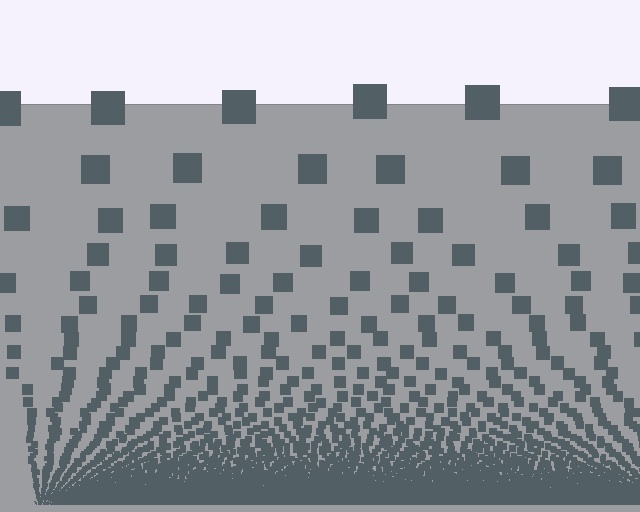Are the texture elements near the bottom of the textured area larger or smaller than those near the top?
Smaller. The gradient is inverted — elements near the bottom are smaller and denser.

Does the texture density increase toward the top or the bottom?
Density increases toward the bottom.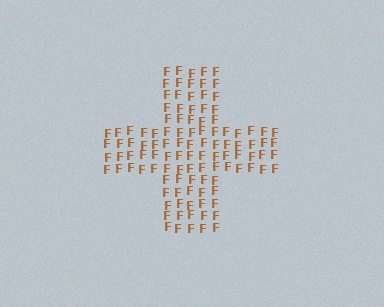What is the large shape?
The large shape is a cross.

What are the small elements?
The small elements are letter F's.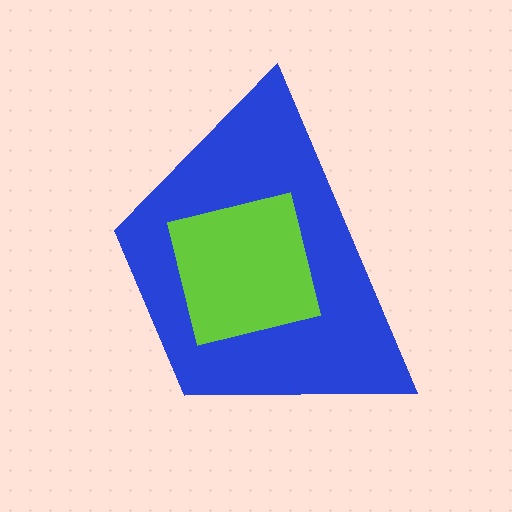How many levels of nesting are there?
2.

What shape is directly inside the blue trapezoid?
The lime square.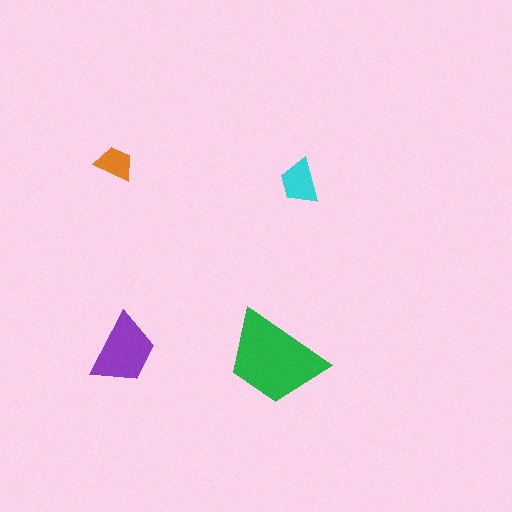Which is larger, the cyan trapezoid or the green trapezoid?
The green one.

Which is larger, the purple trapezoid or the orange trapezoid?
The purple one.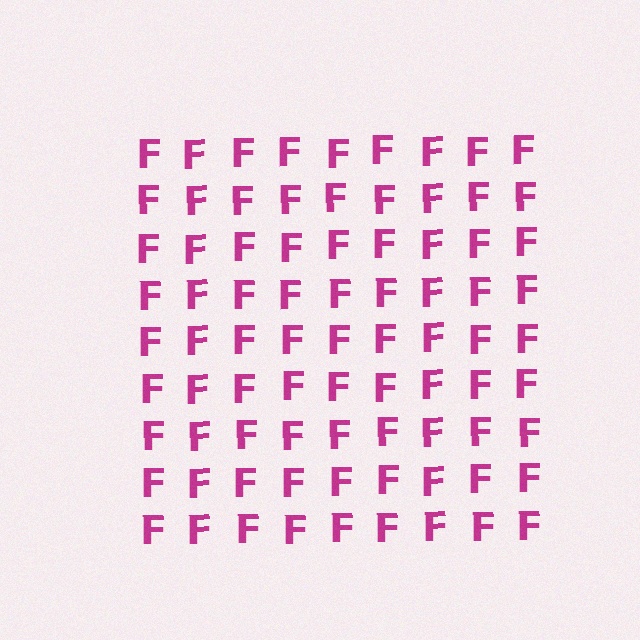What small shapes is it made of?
It is made of small letter F's.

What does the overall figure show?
The overall figure shows a square.